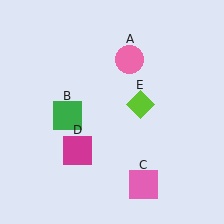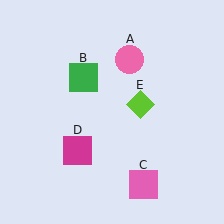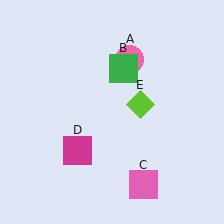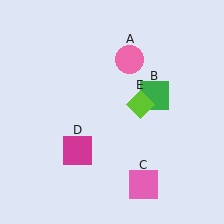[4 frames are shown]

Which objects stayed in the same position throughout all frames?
Pink circle (object A) and pink square (object C) and magenta square (object D) and lime diamond (object E) remained stationary.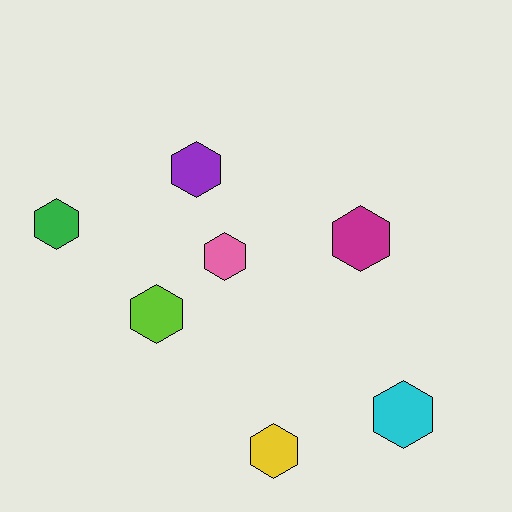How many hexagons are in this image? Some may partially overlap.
There are 7 hexagons.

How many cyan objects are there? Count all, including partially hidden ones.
There is 1 cyan object.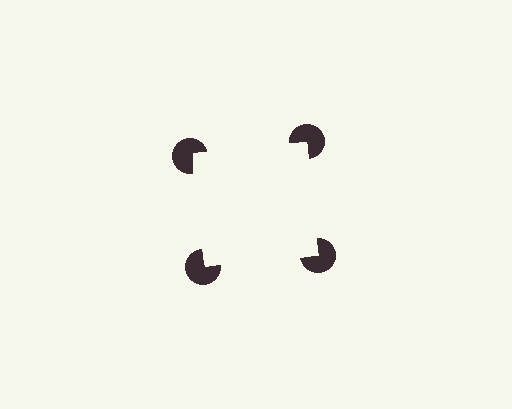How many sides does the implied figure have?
4 sides.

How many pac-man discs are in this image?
There are 4 — one at each vertex of the illusory square.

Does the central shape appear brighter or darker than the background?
It typically appears slightly brighter than the background, even though no actual brightness change is drawn.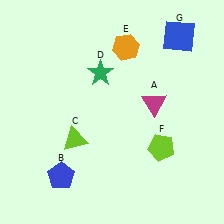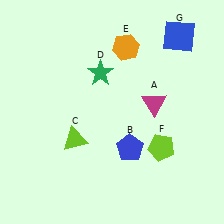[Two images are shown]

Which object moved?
The blue pentagon (B) moved right.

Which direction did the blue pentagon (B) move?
The blue pentagon (B) moved right.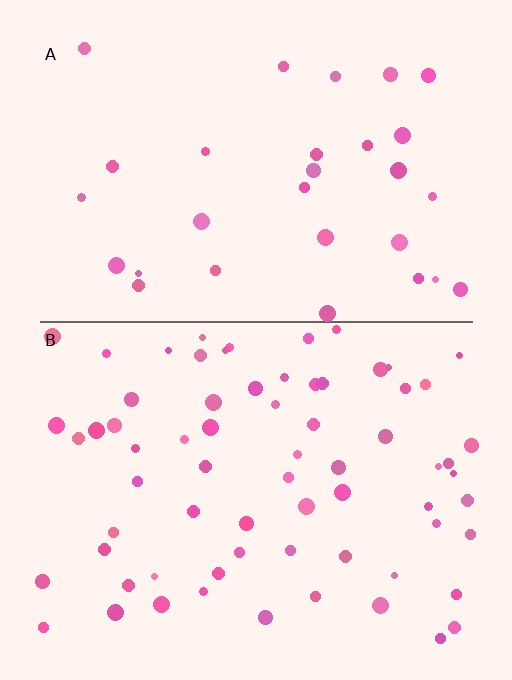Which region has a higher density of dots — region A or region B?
B (the bottom).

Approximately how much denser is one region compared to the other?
Approximately 2.3× — region B over region A.